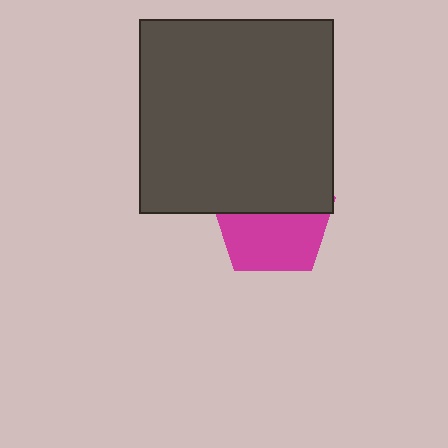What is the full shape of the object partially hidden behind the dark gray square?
The partially hidden object is a magenta pentagon.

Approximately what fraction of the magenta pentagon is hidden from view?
Roughly 46% of the magenta pentagon is hidden behind the dark gray square.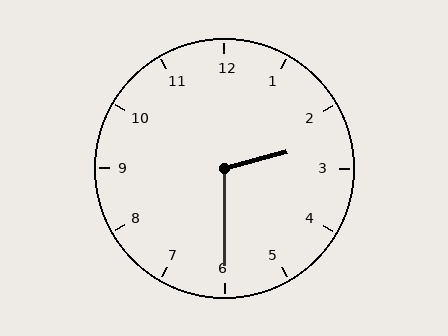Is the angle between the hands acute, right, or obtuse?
It is obtuse.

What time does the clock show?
2:30.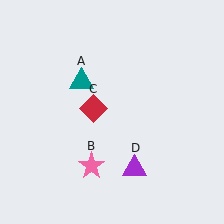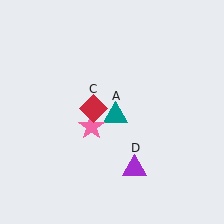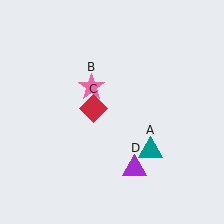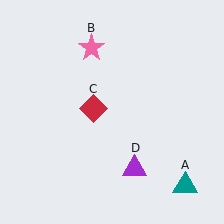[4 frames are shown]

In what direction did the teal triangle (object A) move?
The teal triangle (object A) moved down and to the right.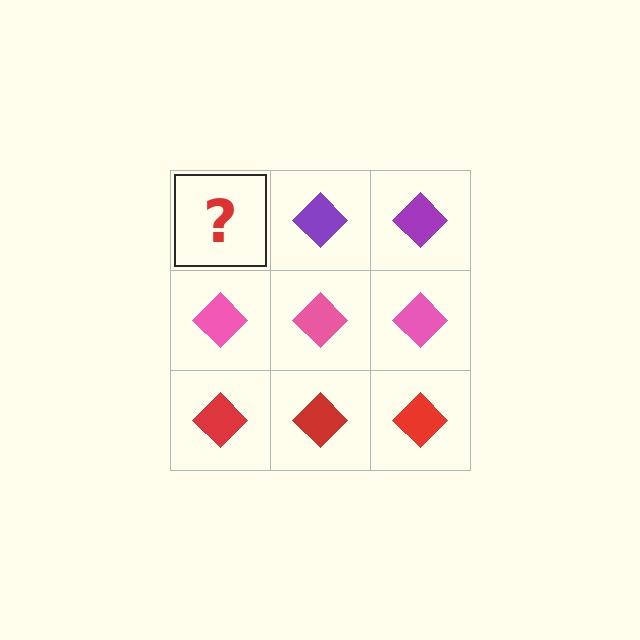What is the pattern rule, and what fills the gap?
The rule is that each row has a consistent color. The gap should be filled with a purple diamond.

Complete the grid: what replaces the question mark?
The question mark should be replaced with a purple diamond.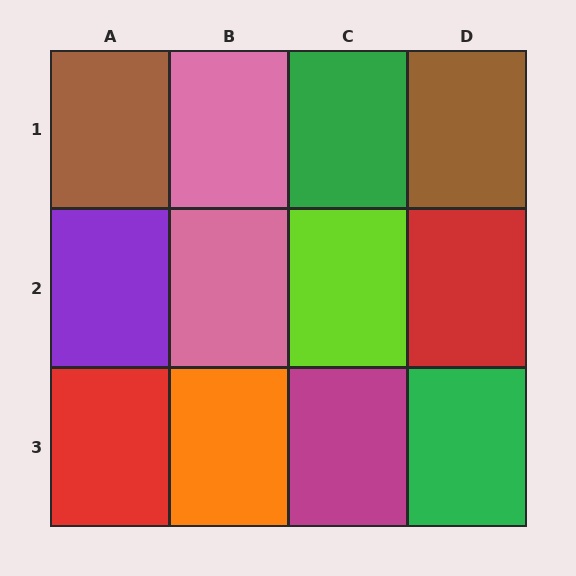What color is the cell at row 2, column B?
Pink.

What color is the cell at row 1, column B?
Pink.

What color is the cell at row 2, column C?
Lime.